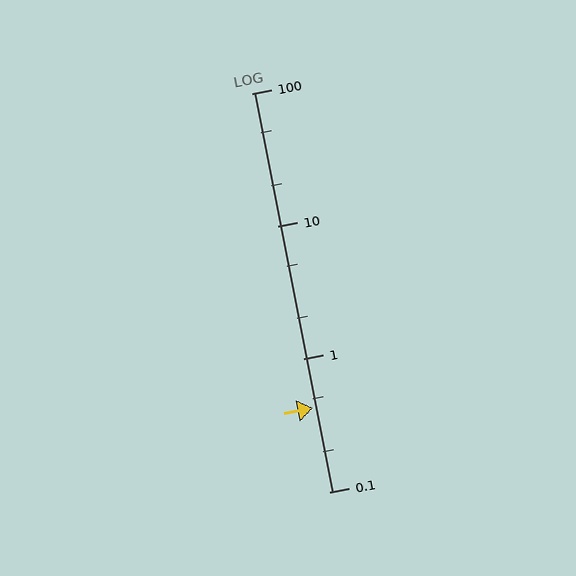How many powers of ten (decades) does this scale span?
The scale spans 3 decades, from 0.1 to 100.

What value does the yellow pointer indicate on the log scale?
The pointer indicates approximately 0.43.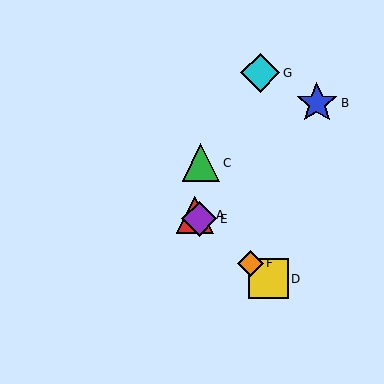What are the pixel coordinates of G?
Object G is at (260, 73).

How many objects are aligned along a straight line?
4 objects (A, D, E, F) are aligned along a straight line.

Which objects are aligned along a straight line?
Objects A, D, E, F are aligned along a straight line.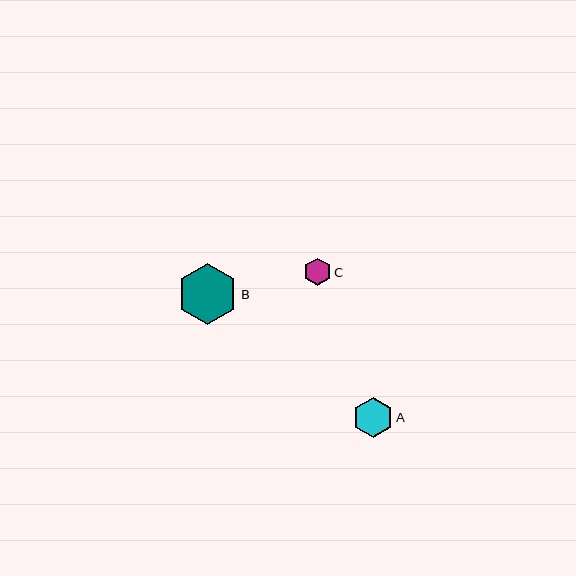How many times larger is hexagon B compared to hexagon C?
Hexagon B is approximately 2.2 times the size of hexagon C.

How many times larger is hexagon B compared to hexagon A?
Hexagon B is approximately 1.5 times the size of hexagon A.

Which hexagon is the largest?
Hexagon B is the largest with a size of approximately 60 pixels.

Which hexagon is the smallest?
Hexagon C is the smallest with a size of approximately 28 pixels.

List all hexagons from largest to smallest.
From largest to smallest: B, A, C.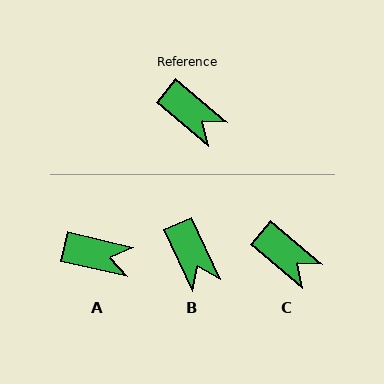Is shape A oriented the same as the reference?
No, it is off by about 27 degrees.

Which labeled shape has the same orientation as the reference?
C.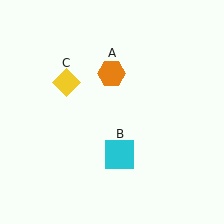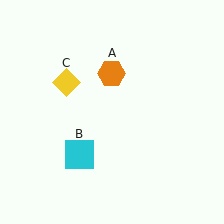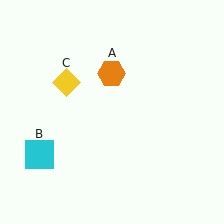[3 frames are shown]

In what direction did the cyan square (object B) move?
The cyan square (object B) moved left.